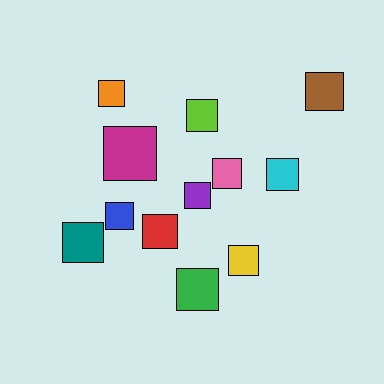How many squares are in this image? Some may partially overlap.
There are 12 squares.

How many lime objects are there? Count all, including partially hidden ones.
There is 1 lime object.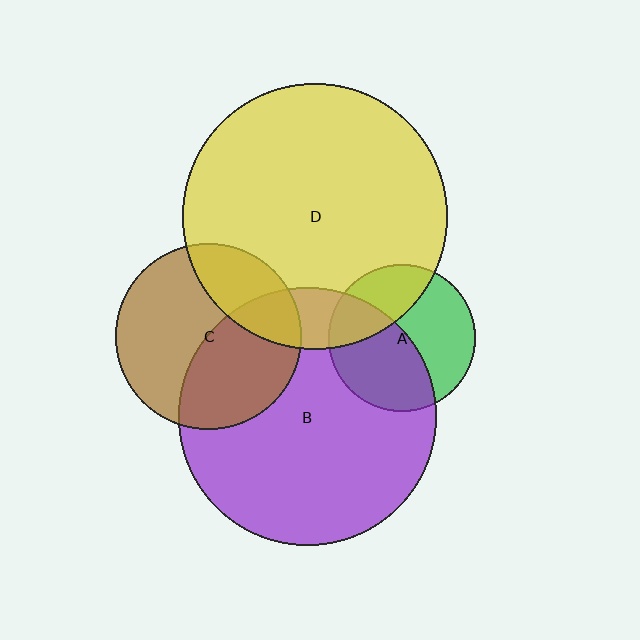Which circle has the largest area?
Circle D (yellow).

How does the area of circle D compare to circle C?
Approximately 2.0 times.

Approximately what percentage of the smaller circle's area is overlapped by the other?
Approximately 30%.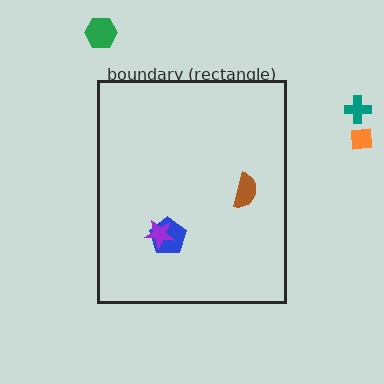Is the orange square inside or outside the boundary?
Outside.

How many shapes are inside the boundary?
3 inside, 3 outside.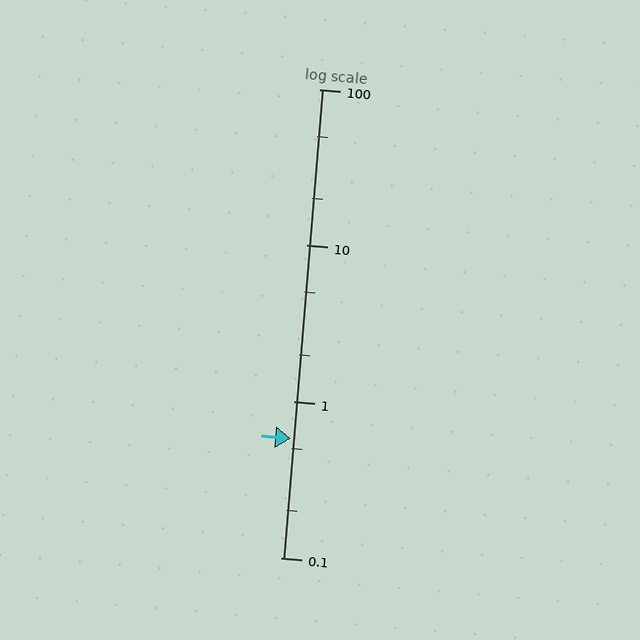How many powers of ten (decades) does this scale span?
The scale spans 3 decades, from 0.1 to 100.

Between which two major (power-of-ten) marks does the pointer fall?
The pointer is between 0.1 and 1.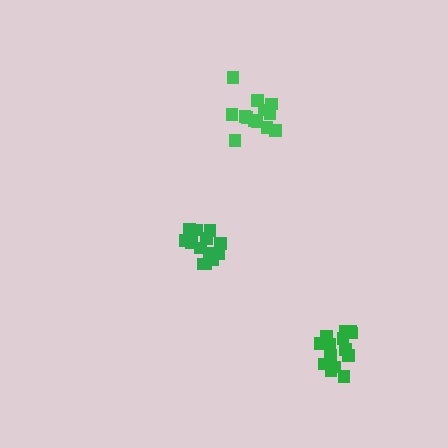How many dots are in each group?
Group 1: 14 dots, Group 2: 15 dots, Group 3: 14 dots (43 total).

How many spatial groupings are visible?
There are 3 spatial groupings.